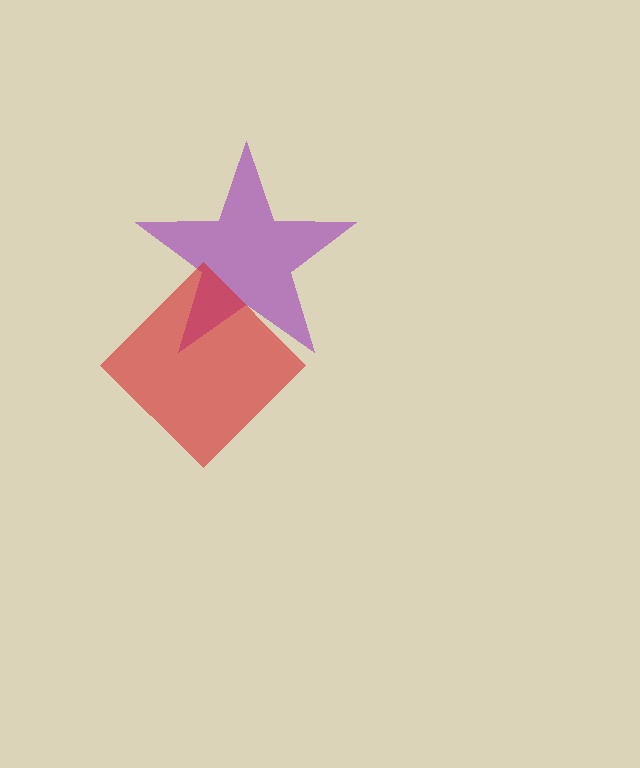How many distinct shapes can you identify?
There are 2 distinct shapes: a purple star, a red diamond.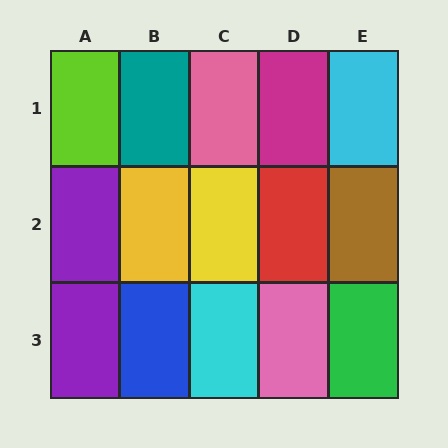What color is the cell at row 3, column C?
Cyan.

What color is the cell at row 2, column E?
Brown.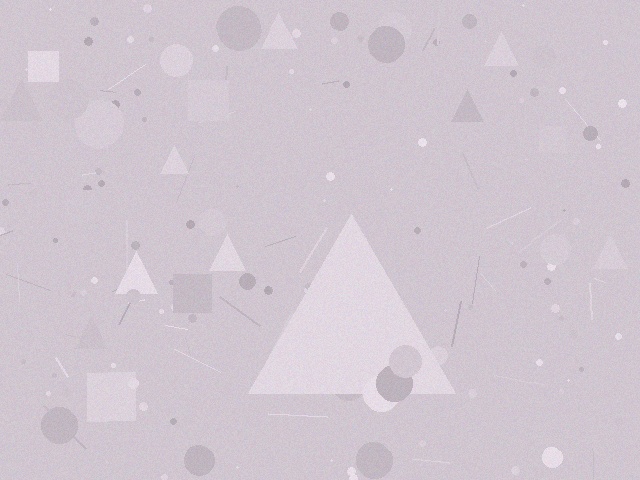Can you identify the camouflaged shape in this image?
The camouflaged shape is a triangle.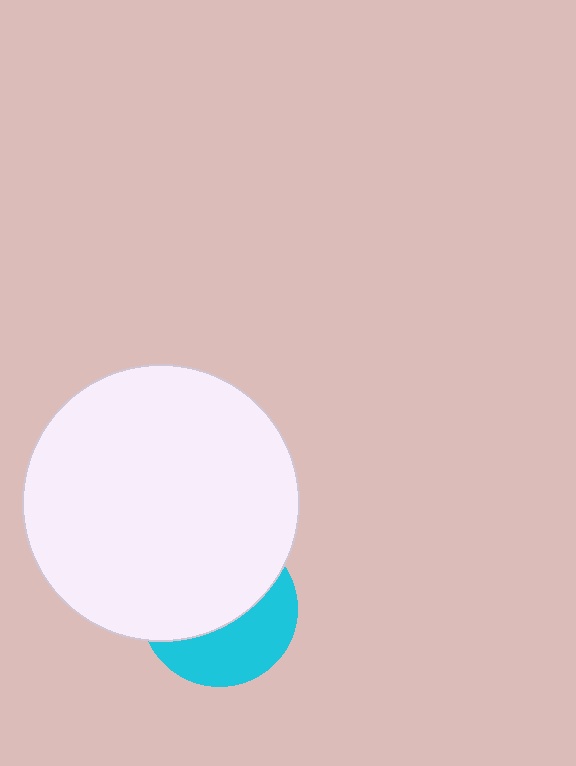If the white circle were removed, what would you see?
You would see the complete cyan circle.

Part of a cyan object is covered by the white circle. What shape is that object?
It is a circle.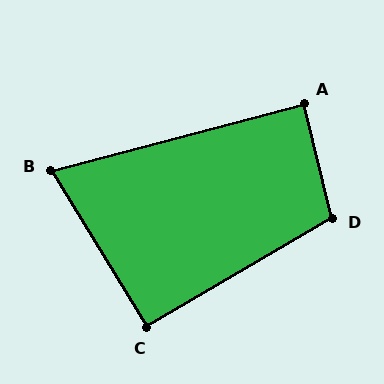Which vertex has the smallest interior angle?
B, at approximately 73 degrees.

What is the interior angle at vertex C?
Approximately 91 degrees (approximately right).